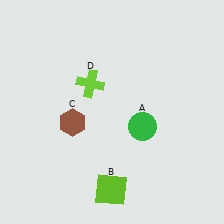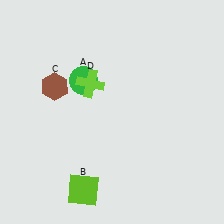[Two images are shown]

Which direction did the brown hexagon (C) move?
The brown hexagon (C) moved up.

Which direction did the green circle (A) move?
The green circle (A) moved left.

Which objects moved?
The objects that moved are: the green circle (A), the lime square (B), the brown hexagon (C).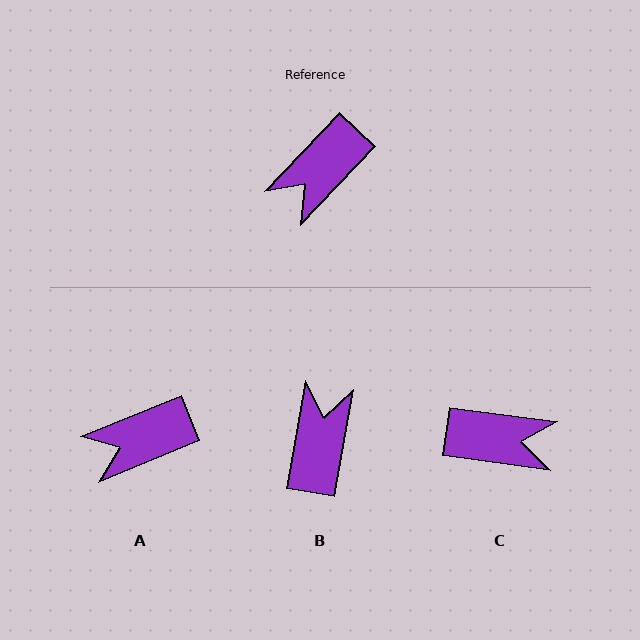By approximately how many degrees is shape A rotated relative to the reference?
Approximately 24 degrees clockwise.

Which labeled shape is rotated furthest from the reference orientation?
B, about 146 degrees away.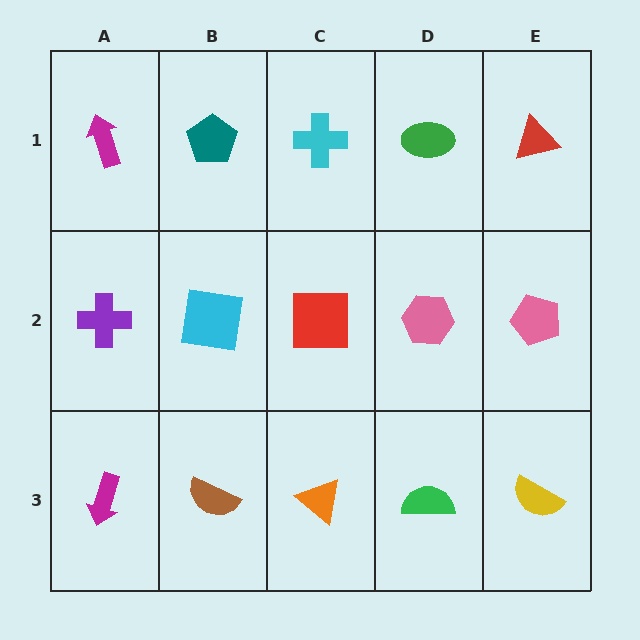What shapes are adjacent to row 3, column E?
A pink pentagon (row 2, column E), a green semicircle (row 3, column D).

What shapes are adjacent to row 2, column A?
A magenta arrow (row 1, column A), a magenta arrow (row 3, column A), a cyan square (row 2, column B).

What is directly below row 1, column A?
A purple cross.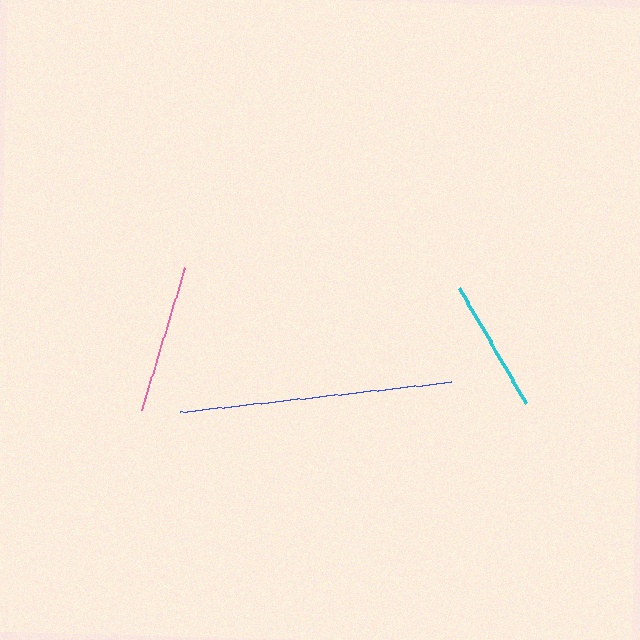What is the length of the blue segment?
The blue segment is approximately 274 pixels long.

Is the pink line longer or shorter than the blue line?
The blue line is longer than the pink line.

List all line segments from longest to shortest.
From longest to shortest: blue, pink, cyan.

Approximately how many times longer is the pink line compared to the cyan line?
The pink line is approximately 1.1 times the length of the cyan line.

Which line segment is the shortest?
The cyan line is the shortest at approximately 134 pixels.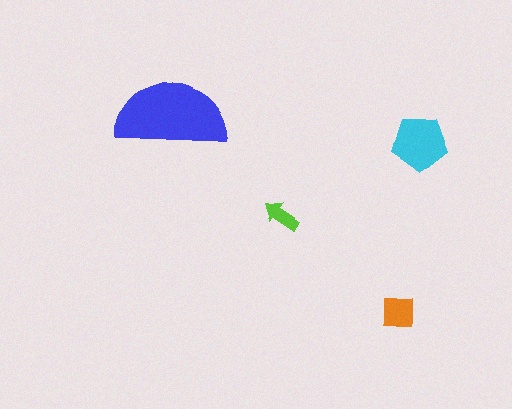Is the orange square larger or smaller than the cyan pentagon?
Smaller.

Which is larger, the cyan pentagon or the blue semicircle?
The blue semicircle.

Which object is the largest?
The blue semicircle.